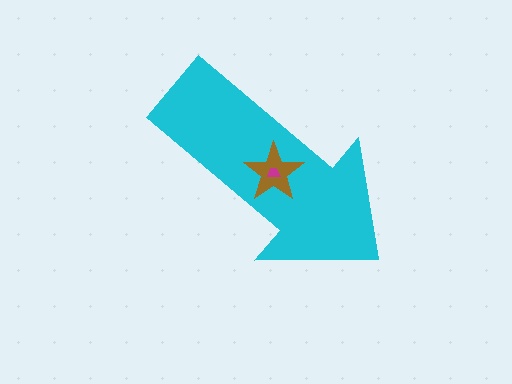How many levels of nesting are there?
3.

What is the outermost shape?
The cyan arrow.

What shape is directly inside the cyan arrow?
The brown star.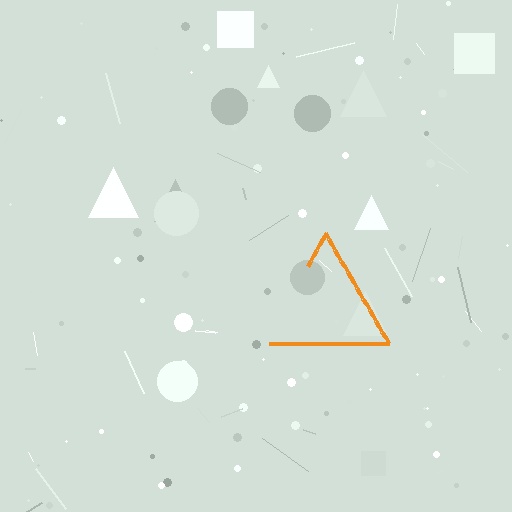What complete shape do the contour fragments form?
The contour fragments form a triangle.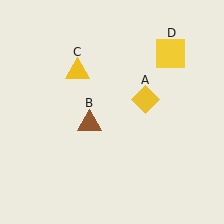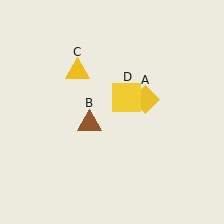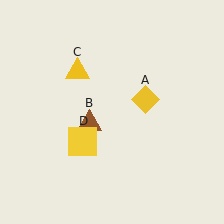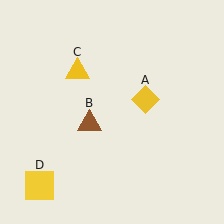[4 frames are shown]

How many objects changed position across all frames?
1 object changed position: yellow square (object D).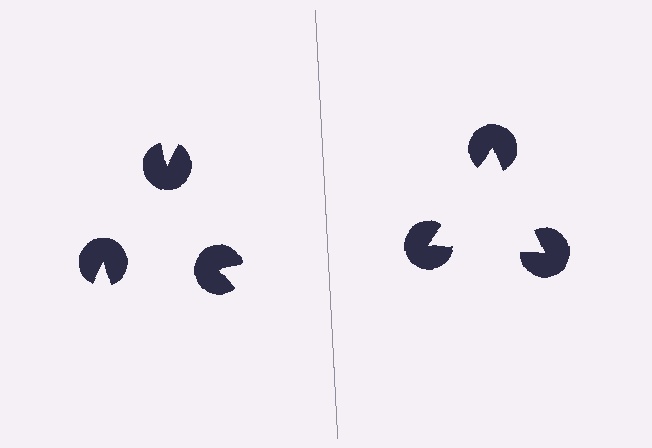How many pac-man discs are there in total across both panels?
6 — 3 on each side.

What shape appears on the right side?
An illusory triangle.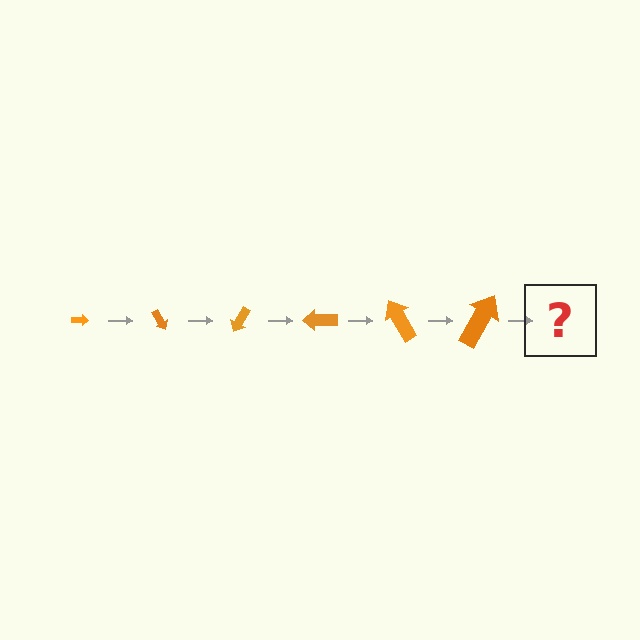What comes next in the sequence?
The next element should be an arrow, larger than the previous one and rotated 360 degrees from the start.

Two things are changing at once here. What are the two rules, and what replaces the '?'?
The two rules are that the arrow grows larger each step and it rotates 60 degrees each step. The '?' should be an arrow, larger than the previous one and rotated 360 degrees from the start.